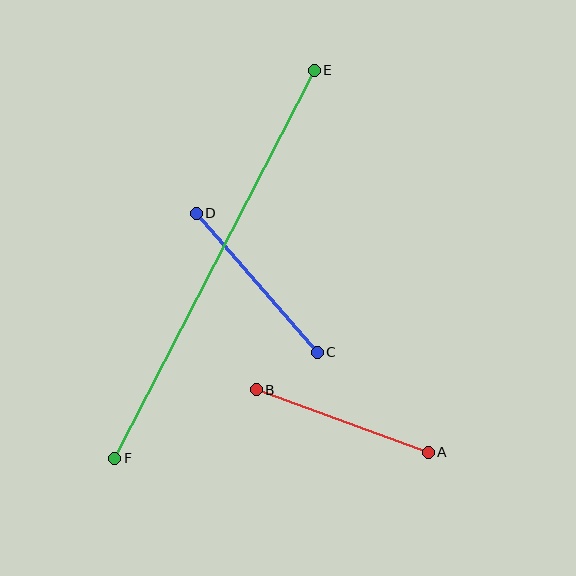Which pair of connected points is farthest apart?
Points E and F are farthest apart.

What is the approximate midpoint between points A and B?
The midpoint is at approximately (342, 421) pixels.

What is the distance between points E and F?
The distance is approximately 436 pixels.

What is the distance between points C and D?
The distance is approximately 184 pixels.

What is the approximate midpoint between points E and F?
The midpoint is at approximately (215, 264) pixels.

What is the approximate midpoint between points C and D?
The midpoint is at approximately (257, 283) pixels.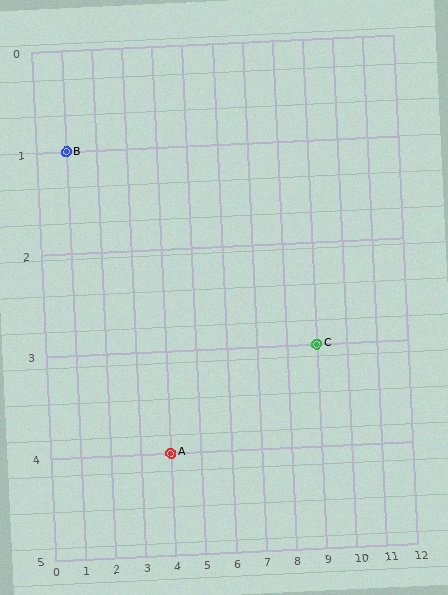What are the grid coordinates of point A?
Point A is at grid coordinates (4, 4).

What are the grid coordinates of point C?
Point C is at grid coordinates (9, 3).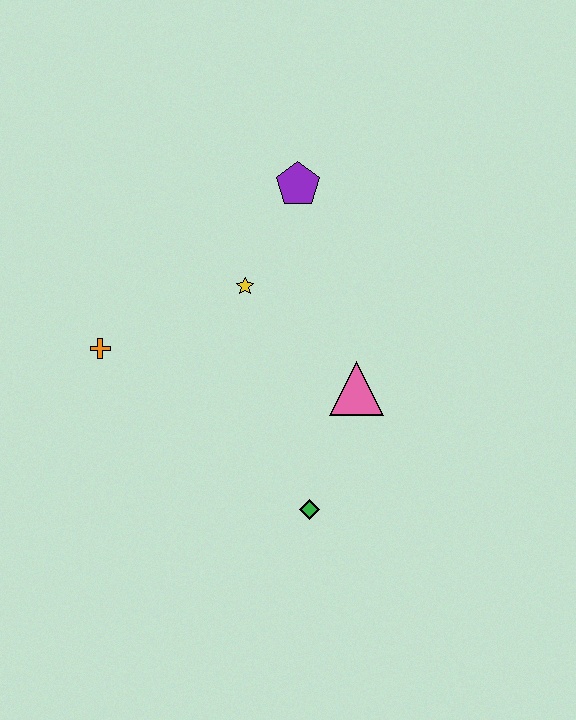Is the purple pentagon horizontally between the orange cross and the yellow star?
No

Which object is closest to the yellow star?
The purple pentagon is closest to the yellow star.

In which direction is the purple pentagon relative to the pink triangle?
The purple pentagon is above the pink triangle.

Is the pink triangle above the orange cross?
No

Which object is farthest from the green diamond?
The purple pentagon is farthest from the green diamond.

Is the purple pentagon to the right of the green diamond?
No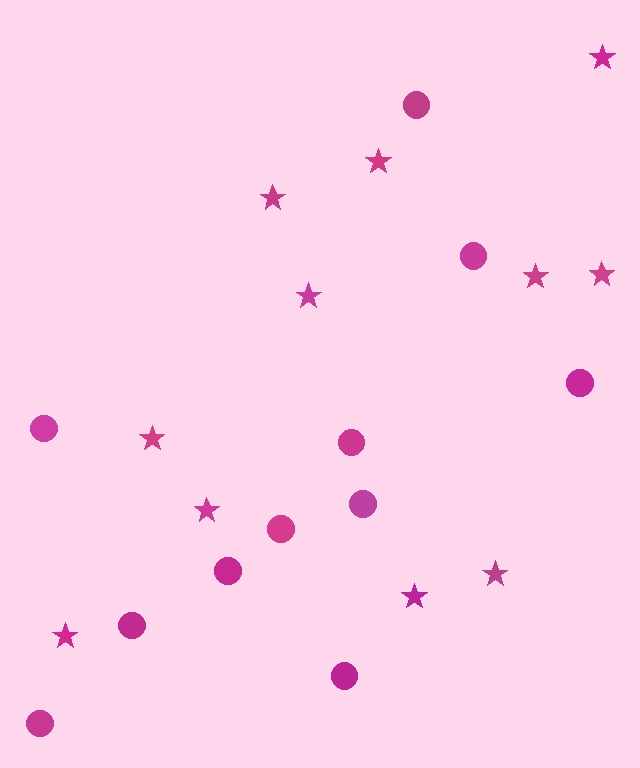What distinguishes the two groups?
There are 2 groups: one group of circles (11) and one group of stars (11).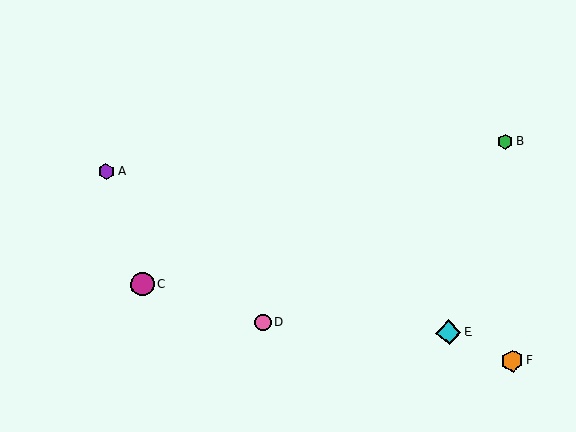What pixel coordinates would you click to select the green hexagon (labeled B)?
Click at (505, 141) to select the green hexagon B.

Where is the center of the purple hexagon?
The center of the purple hexagon is at (106, 171).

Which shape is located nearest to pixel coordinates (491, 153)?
The green hexagon (labeled B) at (505, 141) is nearest to that location.